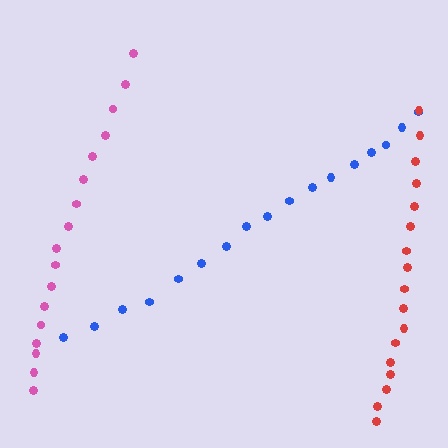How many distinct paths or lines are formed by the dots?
There are 3 distinct paths.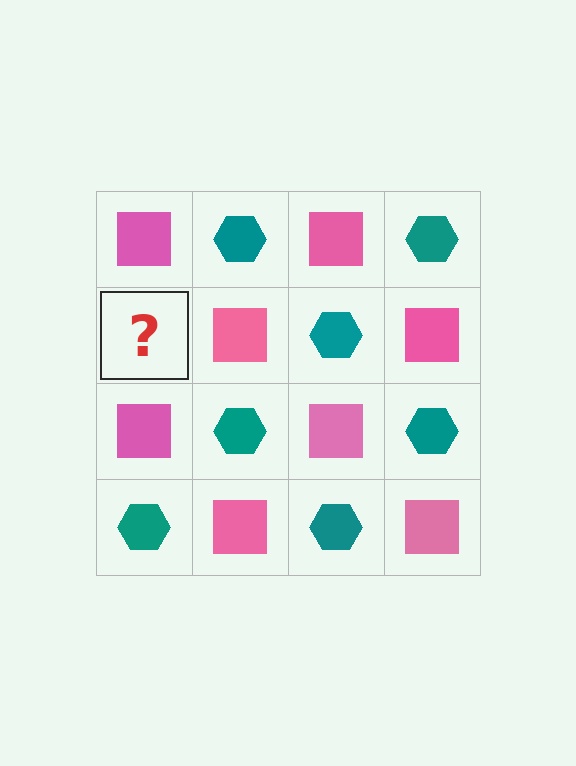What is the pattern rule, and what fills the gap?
The rule is that it alternates pink square and teal hexagon in a checkerboard pattern. The gap should be filled with a teal hexagon.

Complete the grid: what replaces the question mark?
The question mark should be replaced with a teal hexagon.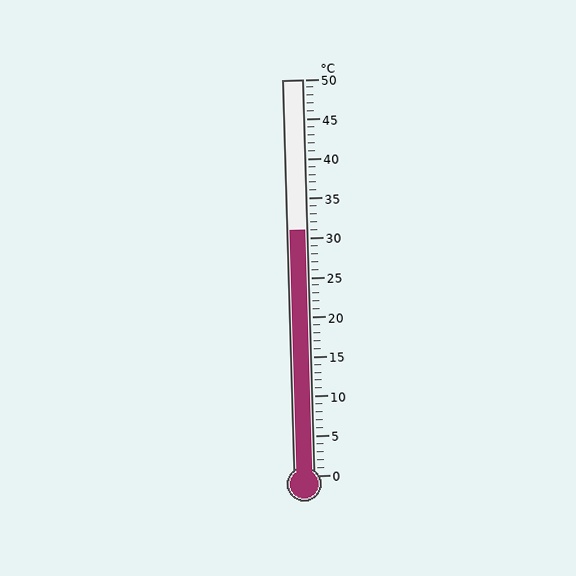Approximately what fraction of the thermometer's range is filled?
The thermometer is filled to approximately 60% of its range.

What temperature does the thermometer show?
The thermometer shows approximately 31°C.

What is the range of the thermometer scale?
The thermometer scale ranges from 0°C to 50°C.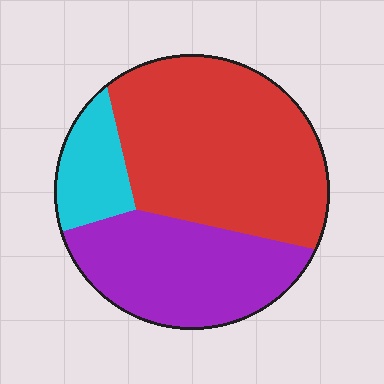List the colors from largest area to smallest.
From largest to smallest: red, purple, cyan.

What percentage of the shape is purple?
Purple takes up about one third (1/3) of the shape.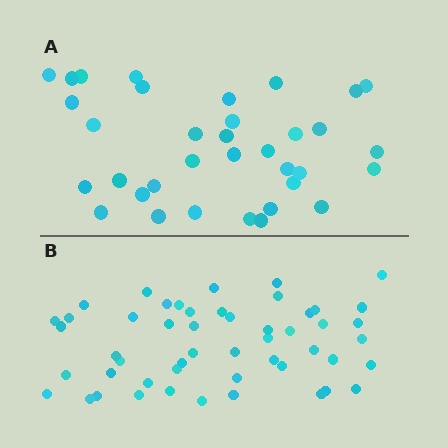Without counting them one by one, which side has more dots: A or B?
Region B (the bottom region) has more dots.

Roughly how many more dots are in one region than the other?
Region B has approximately 15 more dots than region A.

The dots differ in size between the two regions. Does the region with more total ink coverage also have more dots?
No. Region A has more total ink coverage because its dots are larger, but region B actually contains more individual dots. Total area can be misleading — the number of items is what matters here.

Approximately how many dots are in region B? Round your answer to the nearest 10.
About 50 dots. (The exact count is 51, which rounds to 50.)